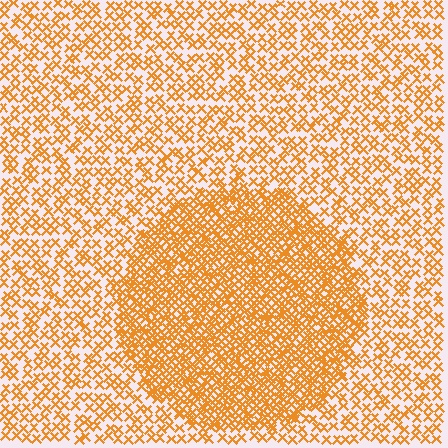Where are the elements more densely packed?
The elements are more densely packed inside the circle boundary.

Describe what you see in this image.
The image contains small orange elements arranged at two different densities. A circle-shaped region is visible where the elements are more densely packed than the surrounding area.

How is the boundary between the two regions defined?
The boundary is defined by a change in element density (approximately 2.1x ratio). All elements are the same color, size, and shape.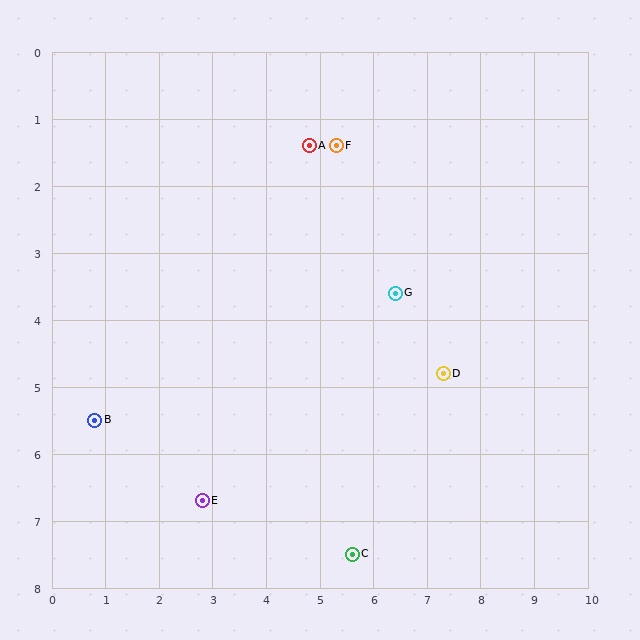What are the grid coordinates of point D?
Point D is at approximately (7.3, 4.8).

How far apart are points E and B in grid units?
Points E and B are about 2.3 grid units apart.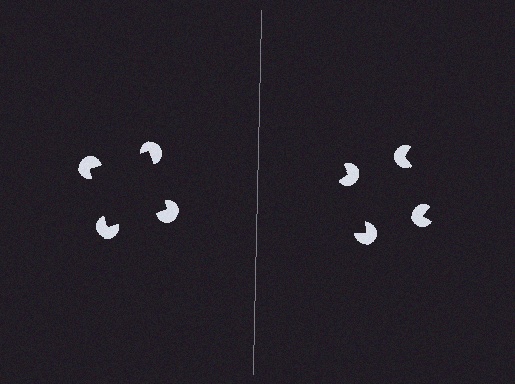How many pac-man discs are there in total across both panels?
8 — 4 on each side.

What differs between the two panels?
The pac-man discs are positioned identically on both sides; only the wedge orientations differ. On the left they align to a square; on the right they are misaligned.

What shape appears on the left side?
An illusory square.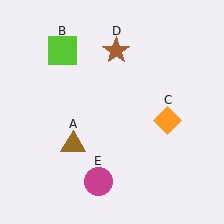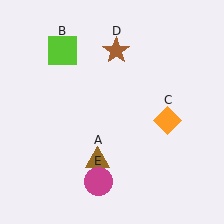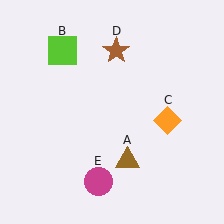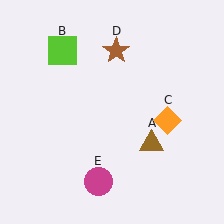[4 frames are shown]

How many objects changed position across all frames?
1 object changed position: brown triangle (object A).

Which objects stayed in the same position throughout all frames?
Lime square (object B) and orange diamond (object C) and brown star (object D) and magenta circle (object E) remained stationary.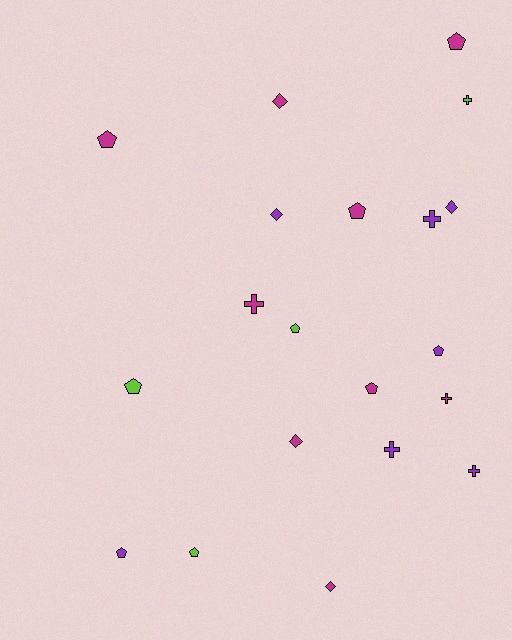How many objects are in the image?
There are 20 objects.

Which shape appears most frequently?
Pentagon, with 9 objects.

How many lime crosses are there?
There is 1 lime cross.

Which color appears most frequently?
Magenta, with 9 objects.